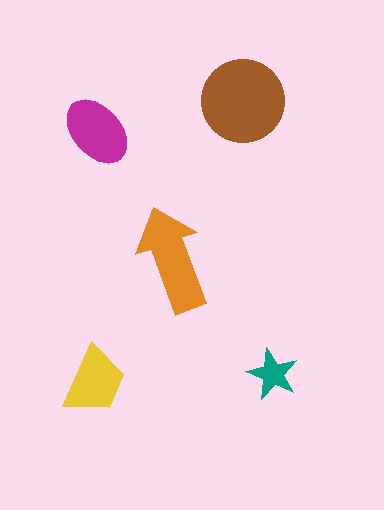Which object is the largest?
The brown circle.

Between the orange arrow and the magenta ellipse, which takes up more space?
The orange arrow.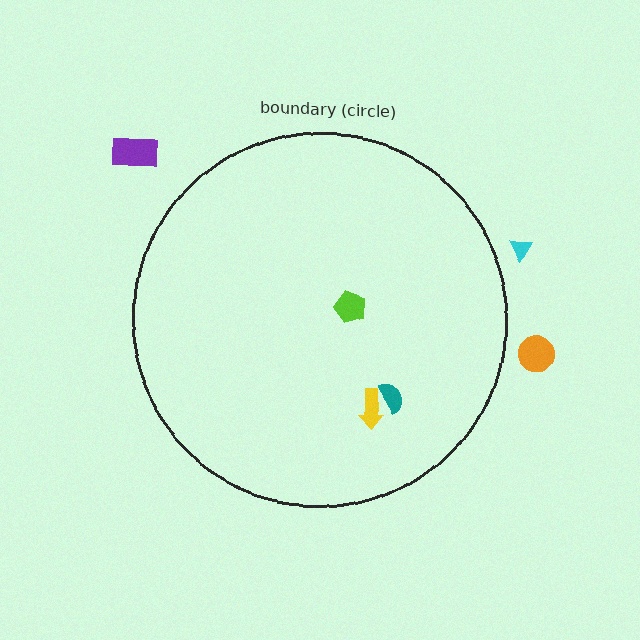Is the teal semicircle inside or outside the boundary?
Inside.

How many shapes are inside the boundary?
3 inside, 3 outside.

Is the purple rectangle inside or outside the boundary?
Outside.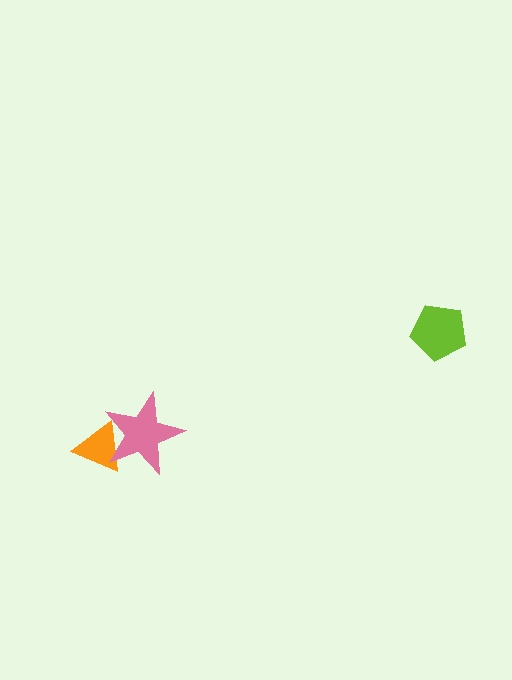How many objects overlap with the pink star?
1 object overlaps with the pink star.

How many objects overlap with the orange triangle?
1 object overlaps with the orange triangle.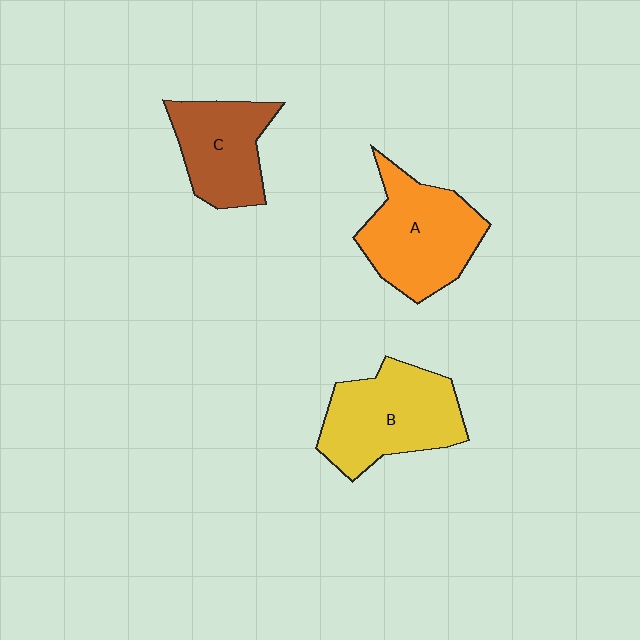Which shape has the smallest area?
Shape C (brown).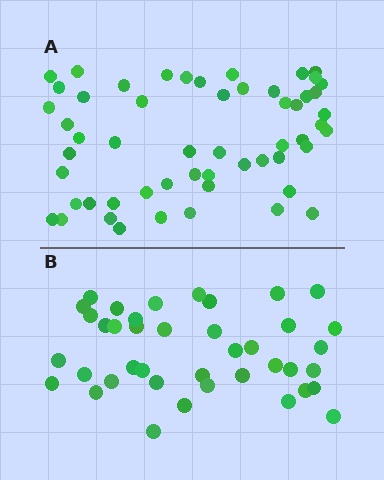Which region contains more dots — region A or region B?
Region A (the top region) has more dots.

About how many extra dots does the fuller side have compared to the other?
Region A has approximately 15 more dots than region B.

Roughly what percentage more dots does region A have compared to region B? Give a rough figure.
About 40% more.